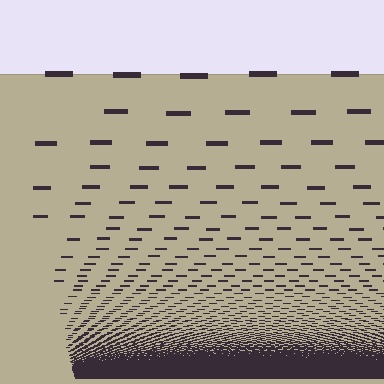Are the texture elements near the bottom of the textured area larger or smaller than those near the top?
Smaller. The gradient is inverted — elements near the bottom are smaller and denser.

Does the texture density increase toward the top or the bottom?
Density increases toward the bottom.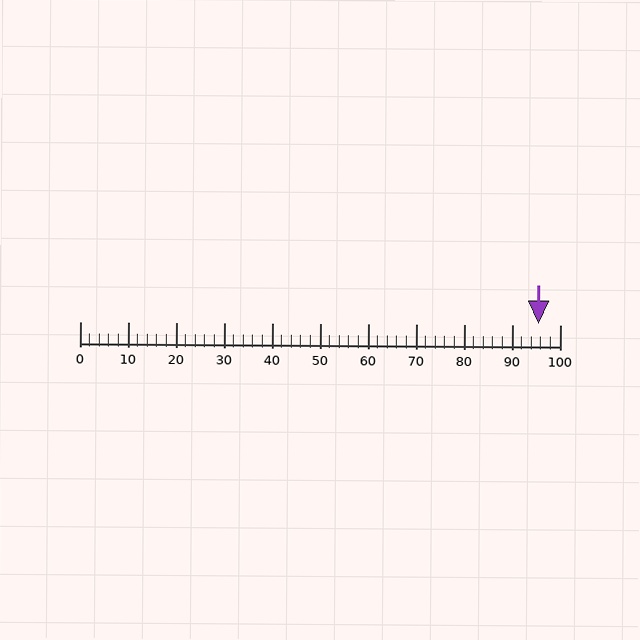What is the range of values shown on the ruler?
The ruler shows values from 0 to 100.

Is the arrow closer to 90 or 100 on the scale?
The arrow is closer to 100.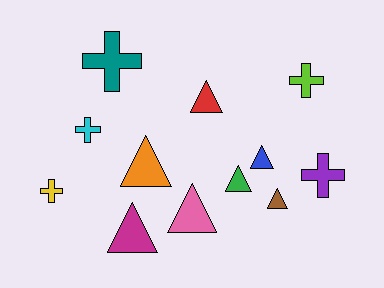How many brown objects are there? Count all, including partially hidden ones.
There is 1 brown object.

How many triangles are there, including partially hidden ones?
There are 7 triangles.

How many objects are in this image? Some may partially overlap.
There are 12 objects.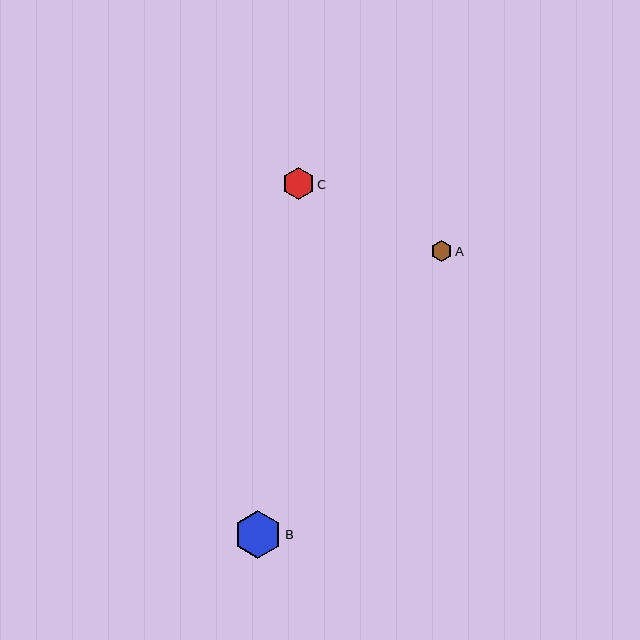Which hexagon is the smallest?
Hexagon A is the smallest with a size of approximately 20 pixels.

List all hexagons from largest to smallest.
From largest to smallest: B, C, A.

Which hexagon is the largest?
Hexagon B is the largest with a size of approximately 48 pixels.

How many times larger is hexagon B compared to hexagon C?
Hexagon B is approximately 1.5 times the size of hexagon C.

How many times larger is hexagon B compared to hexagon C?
Hexagon B is approximately 1.5 times the size of hexagon C.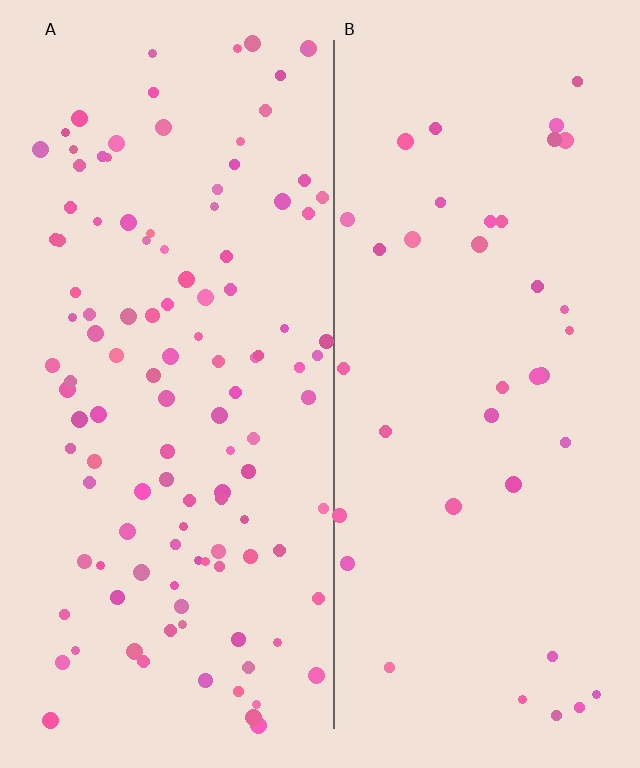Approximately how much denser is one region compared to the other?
Approximately 3.1× — region A over region B.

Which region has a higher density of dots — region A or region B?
A (the left).